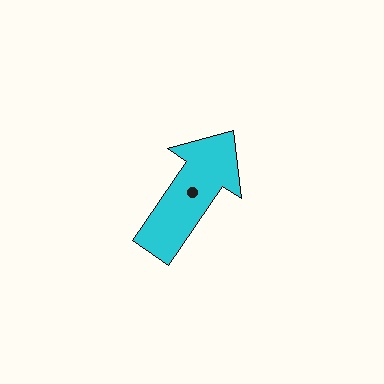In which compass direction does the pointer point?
Northeast.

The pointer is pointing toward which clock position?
Roughly 1 o'clock.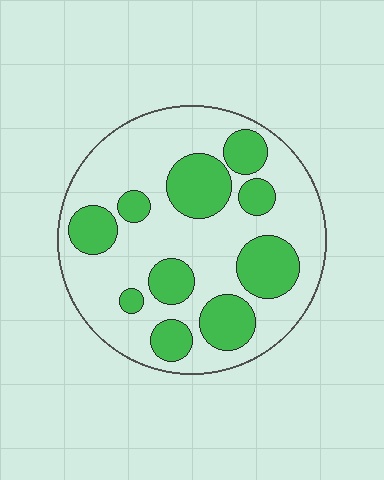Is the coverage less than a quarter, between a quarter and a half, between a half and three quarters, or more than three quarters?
Between a quarter and a half.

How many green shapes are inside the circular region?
10.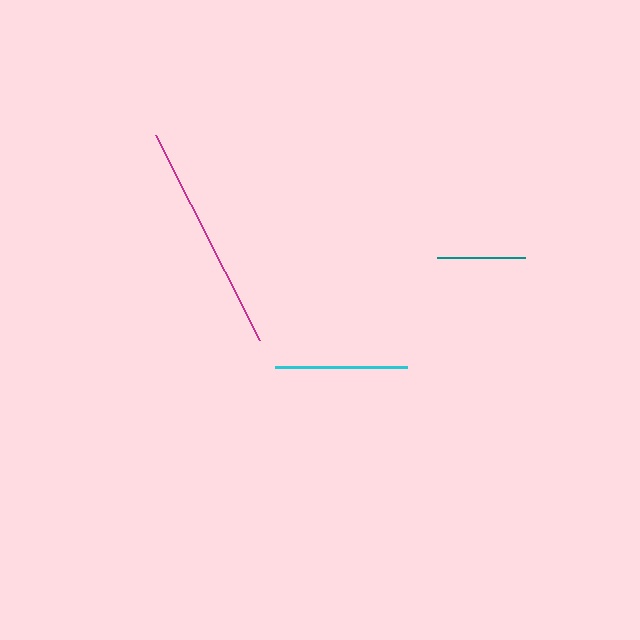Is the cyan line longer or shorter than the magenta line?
The magenta line is longer than the cyan line.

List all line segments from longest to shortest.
From longest to shortest: magenta, cyan, teal.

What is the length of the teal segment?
The teal segment is approximately 88 pixels long.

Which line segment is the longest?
The magenta line is the longest at approximately 230 pixels.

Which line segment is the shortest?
The teal line is the shortest at approximately 88 pixels.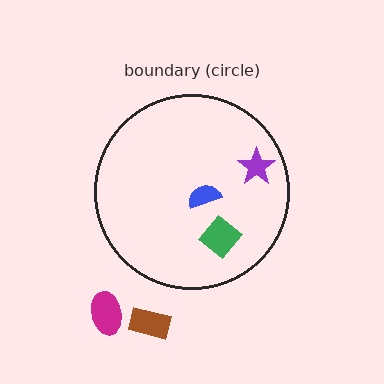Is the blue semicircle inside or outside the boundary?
Inside.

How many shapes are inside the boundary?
3 inside, 2 outside.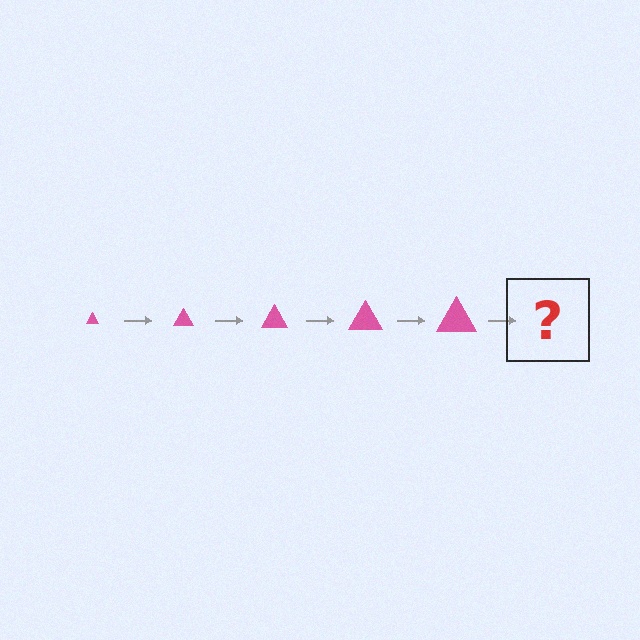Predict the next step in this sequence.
The next step is a pink triangle, larger than the previous one.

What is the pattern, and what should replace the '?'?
The pattern is that the triangle gets progressively larger each step. The '?' should be a pink triangle, larger than the previous one.